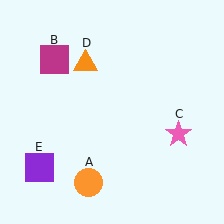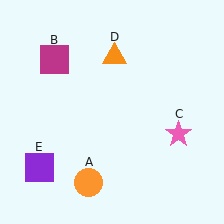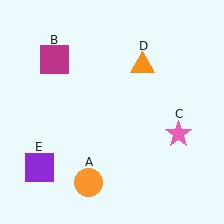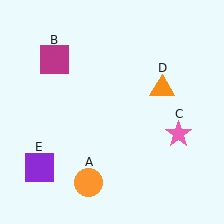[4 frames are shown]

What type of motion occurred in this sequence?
The orange triangle (object D) rotated clockwise around the center of the scene.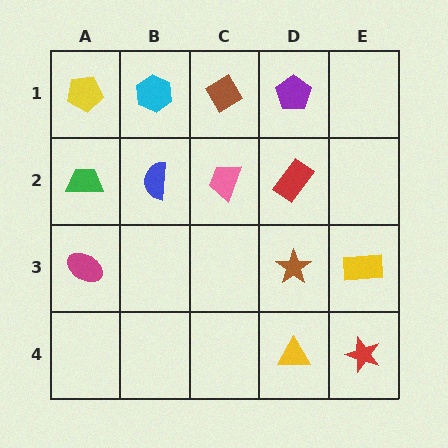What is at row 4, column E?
A red star.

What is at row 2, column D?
A red rectangle.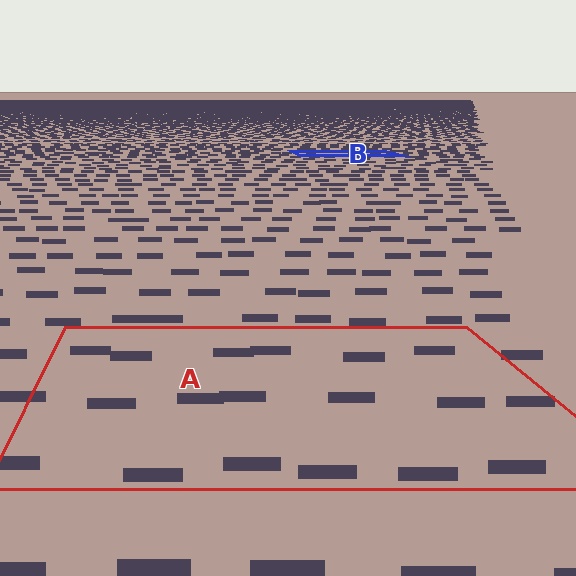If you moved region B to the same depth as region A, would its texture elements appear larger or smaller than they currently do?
They would appear larger. At a closer depth, the same texture elements are projected at a bigger on-screen size.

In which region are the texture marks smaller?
The texture marks are smaller in region B, because it is farther away.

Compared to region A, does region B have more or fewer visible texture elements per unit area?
Region B has more texture elements per unit area — they are packed more densely because it is farther away.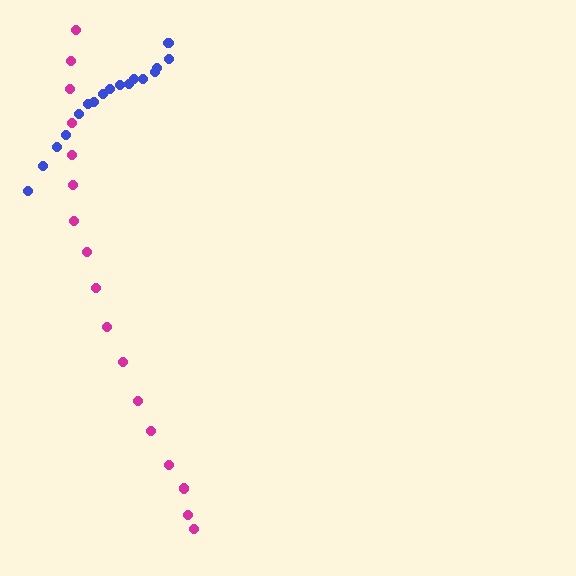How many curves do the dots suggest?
There are 2 distinct paths.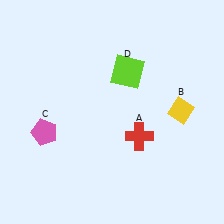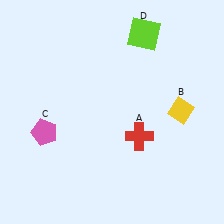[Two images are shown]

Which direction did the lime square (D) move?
The lime square (D) moved up.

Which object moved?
The lime square (D) moved up.